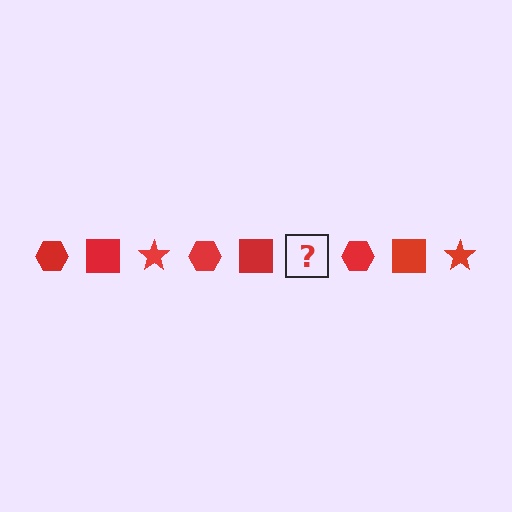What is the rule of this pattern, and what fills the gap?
The rule is that the pattern cycles through hexagon, square, star shapes in red. The gap should be filled with a red star.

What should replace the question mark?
The question mark should be replaced with a red star.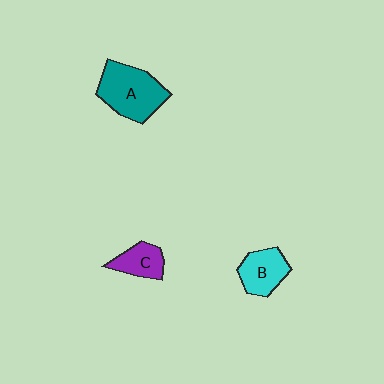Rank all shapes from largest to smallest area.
From largest to smallest: A (teal), B (cyan), C (purple).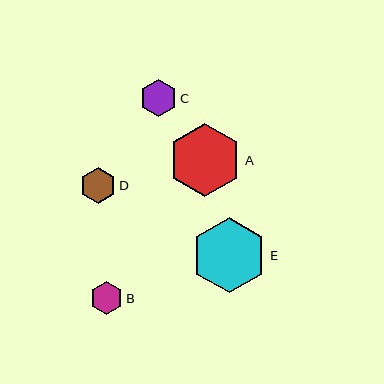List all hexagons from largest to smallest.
From largest to smallest: E, A, C, D, B.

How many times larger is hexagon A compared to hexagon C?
Hexagon A is approximately 2.0 times the size of hexagon C.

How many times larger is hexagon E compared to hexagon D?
Hexagon E is approximately 2.1 times the size of hexagon D.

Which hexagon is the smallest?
Hexagon B is the smallest with a size of approximately 32 pixels.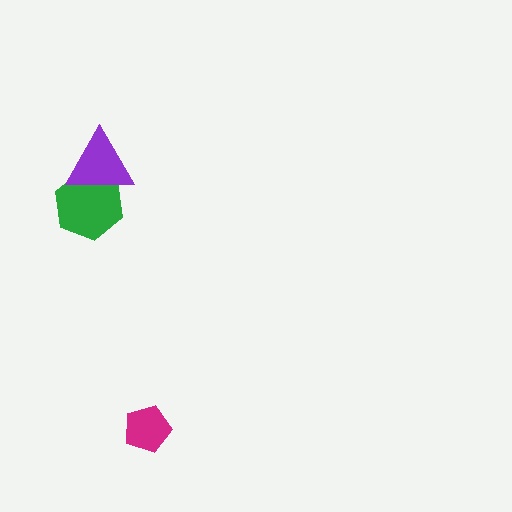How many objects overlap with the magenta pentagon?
0 objects overlap with the magenta pentagon.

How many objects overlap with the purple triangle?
1 object overlaps with the purple triangle.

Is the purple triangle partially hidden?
No, no other shape covers it.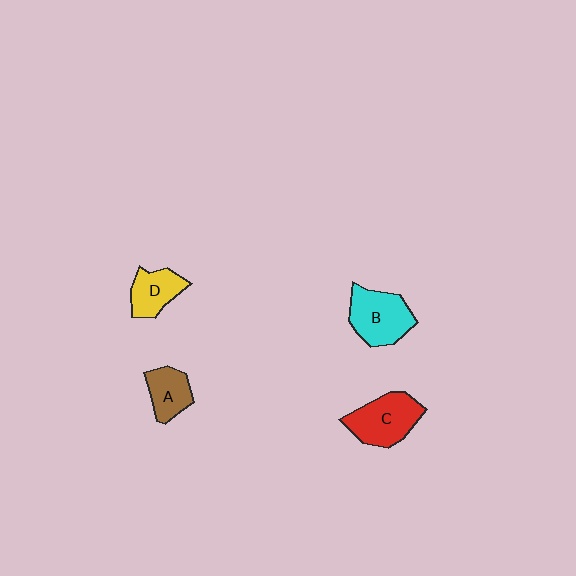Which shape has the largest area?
Shape C (red).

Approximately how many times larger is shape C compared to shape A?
Approximately 1.6 times.